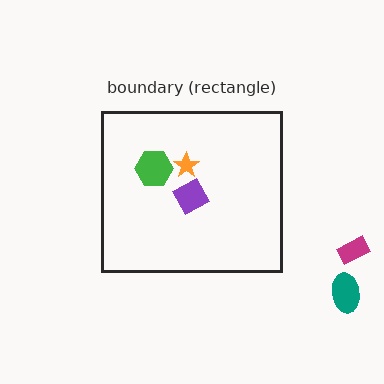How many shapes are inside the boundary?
3 inside, 2 outside.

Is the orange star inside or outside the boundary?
Inside.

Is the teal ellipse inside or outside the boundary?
Outside.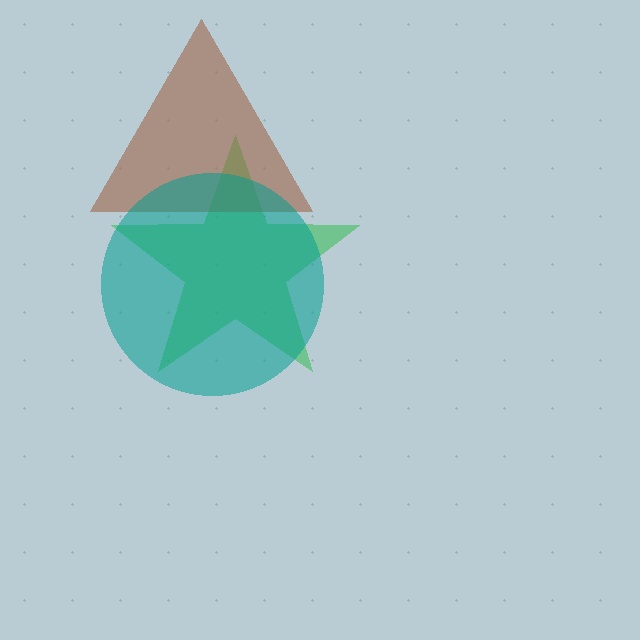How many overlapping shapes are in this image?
There are 3 overlapping shapes in the image.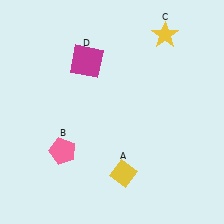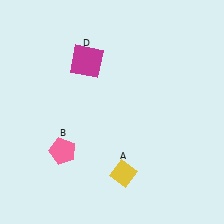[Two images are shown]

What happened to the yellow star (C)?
The yellow star (C) was removed in Image 2. It was in the top-right area of Image 1.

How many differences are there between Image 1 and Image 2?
There is 1 difference between the two images.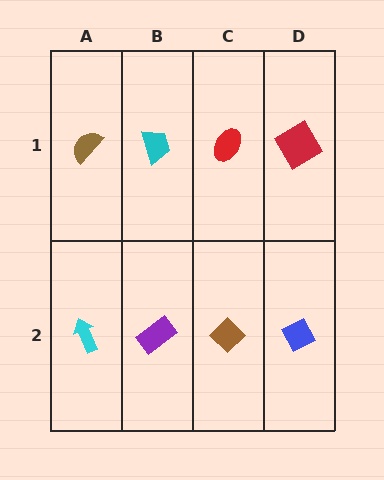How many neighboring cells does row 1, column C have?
3.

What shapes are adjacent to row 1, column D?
A blue diamond (row 2, column D), a red ellipse (row 1, column C).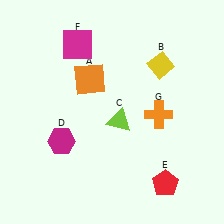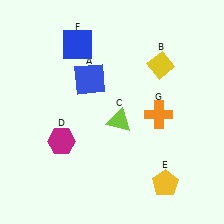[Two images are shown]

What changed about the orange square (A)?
In Image 1, A is orange. In Image 2, it changed to blue.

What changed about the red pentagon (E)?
In Image 1, E is red. In Image 2, it changed to yellow.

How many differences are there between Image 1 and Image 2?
There are 3 differences between the two images.